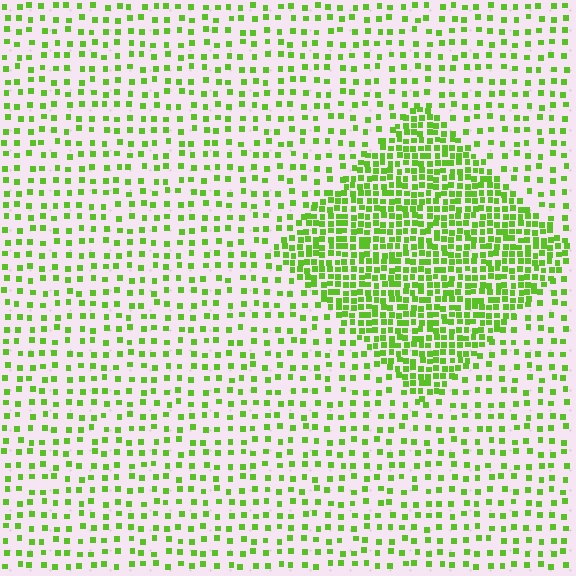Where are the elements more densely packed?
The elements are more densely packed inside the diamond boundary.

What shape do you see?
I see a diamond.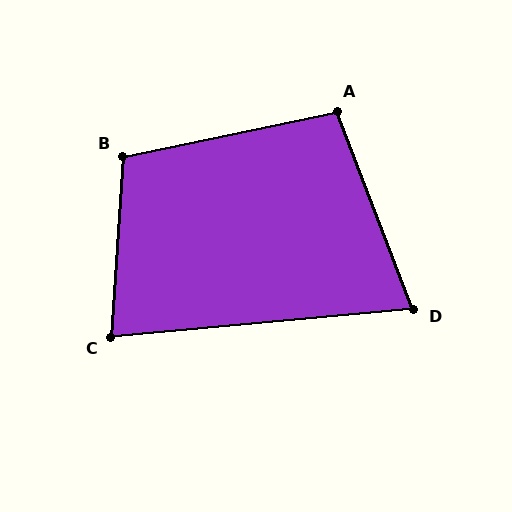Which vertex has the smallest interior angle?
D, at approximately 74 degrees.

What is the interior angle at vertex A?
Approximately 99 degrees (obtuse).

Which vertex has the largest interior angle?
B, at approximately 106 degrees.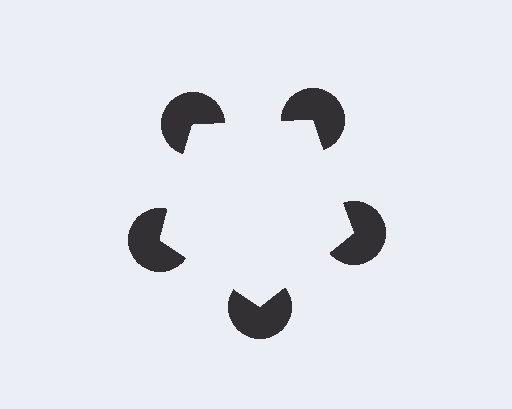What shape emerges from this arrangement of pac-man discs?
An illusory pentagon — its edges are inferred from the aligned wedge cuts in the pac-man discs, not physically drawn.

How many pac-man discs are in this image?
There are 5 — one at each vertex of the illusory pentagon.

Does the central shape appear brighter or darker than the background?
It typically appears slightly brighter than the background, even though no actual brightness change is drawn.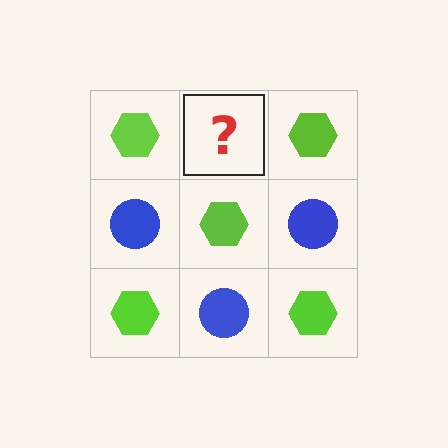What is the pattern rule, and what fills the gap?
The rule is that it alternates lime hexagon and blue circle in a checkerboard pattern. The gap should be filled with a blue circle.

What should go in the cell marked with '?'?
The missing cell should contain a blue circle.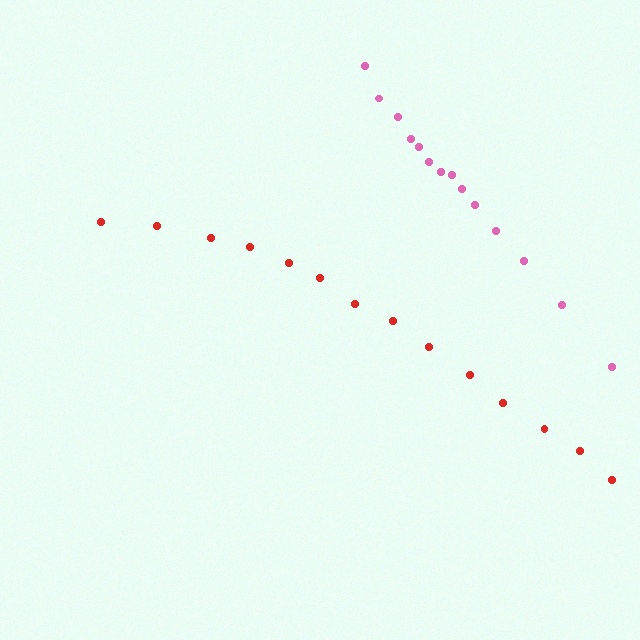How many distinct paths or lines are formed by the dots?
There are 2 distinct paths.